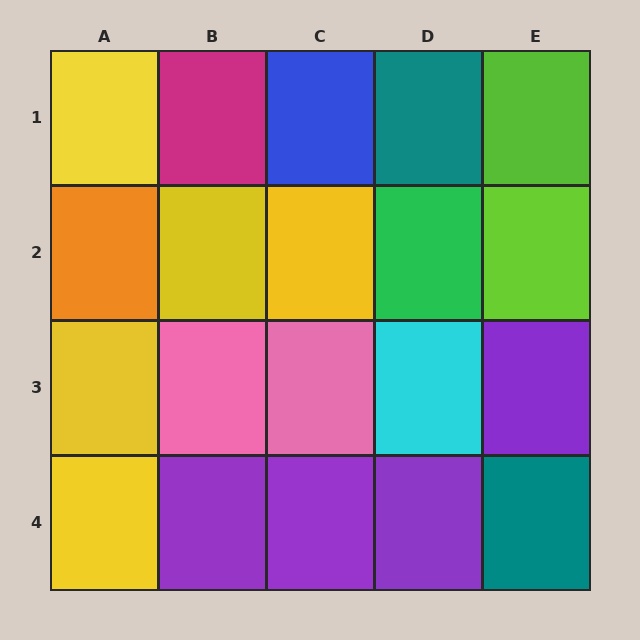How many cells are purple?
4 cells are purple.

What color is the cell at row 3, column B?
Pink.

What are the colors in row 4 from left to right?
Yellow, purple, purple, purple, teal.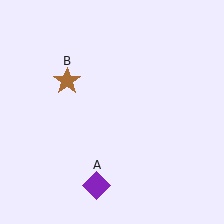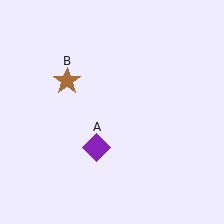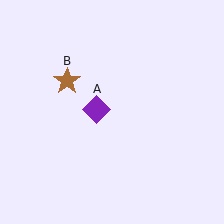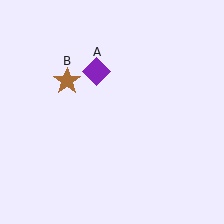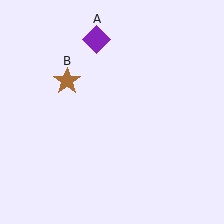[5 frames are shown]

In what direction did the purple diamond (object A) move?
The purple diamond (object A) moved up.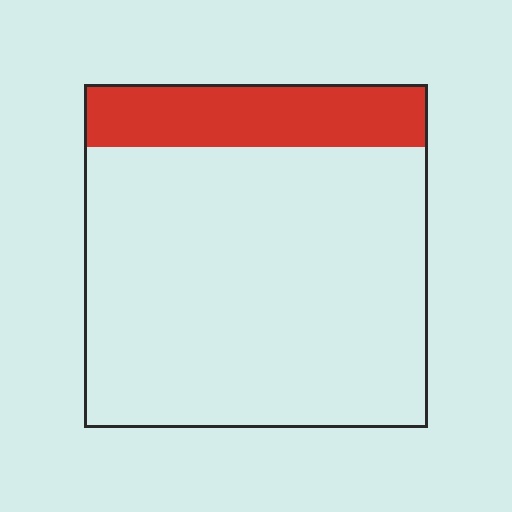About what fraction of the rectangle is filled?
About one sixth (1/6).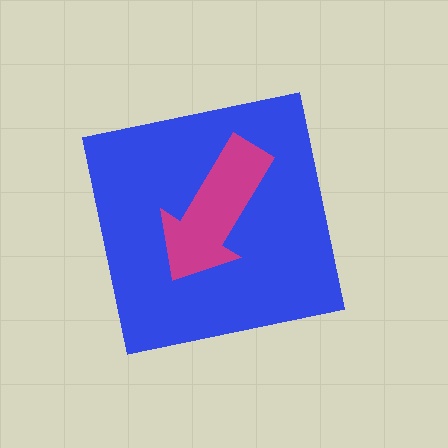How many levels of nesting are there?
2.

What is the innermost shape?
The magenta arrow.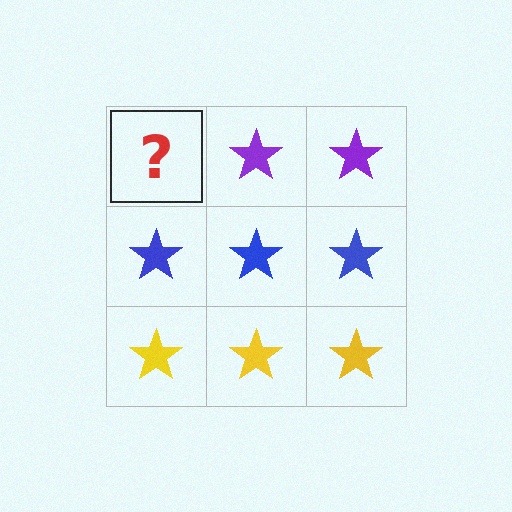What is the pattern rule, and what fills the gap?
The rule is that each row has a consistent color. The gap should be filled with a purple star.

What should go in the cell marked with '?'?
The missing cell should contain a purple star.